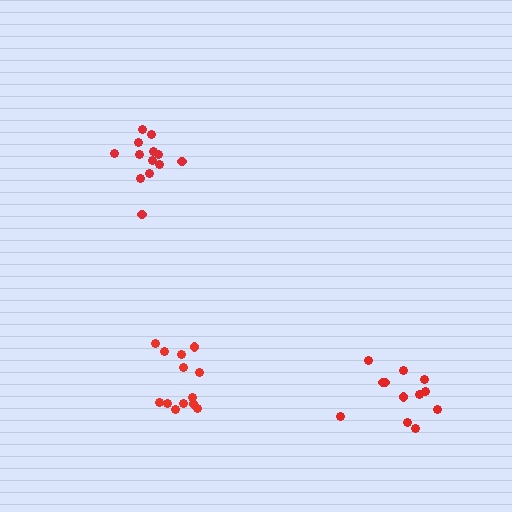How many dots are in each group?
Group 1: 13 dots, Group 2: 13 dots, Group 3: 12 dots (38 total).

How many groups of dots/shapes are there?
There are 3 groups.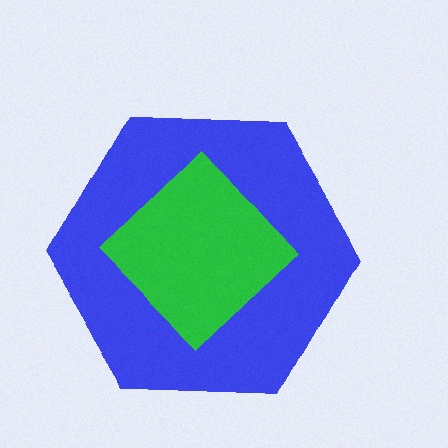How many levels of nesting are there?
2.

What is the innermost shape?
The green diamond.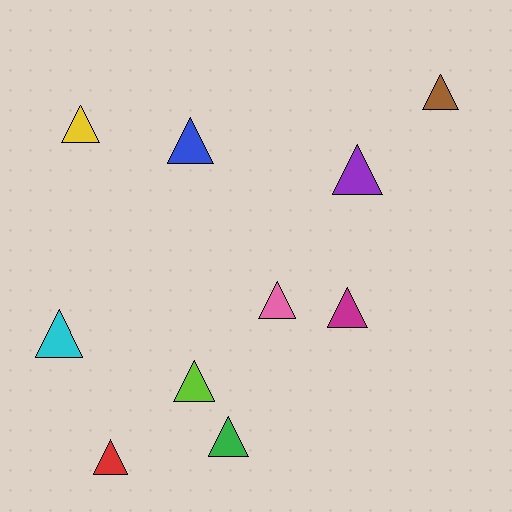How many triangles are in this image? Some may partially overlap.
There are 10 triangles.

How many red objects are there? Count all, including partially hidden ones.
There is 1 red object.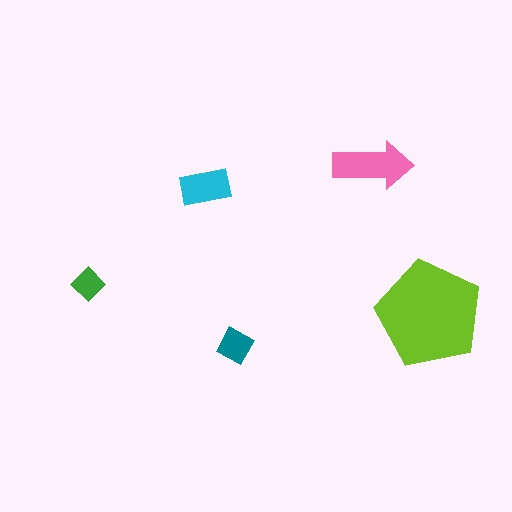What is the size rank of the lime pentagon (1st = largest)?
1st.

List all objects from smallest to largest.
The green diamond, the teal square, the cyan rectangle, the pink arrow, the lime pentagon.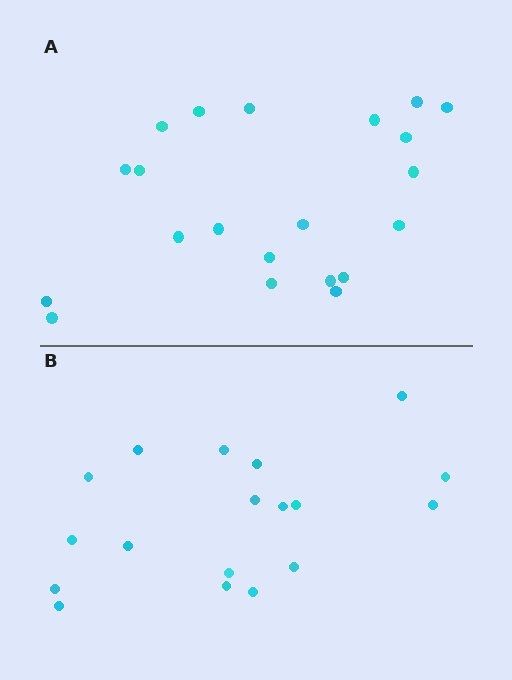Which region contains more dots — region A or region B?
Region A (the top region) has more dots.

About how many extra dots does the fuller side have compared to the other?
Region A has just a few more — roughly 2 or 3 more dots than region B.